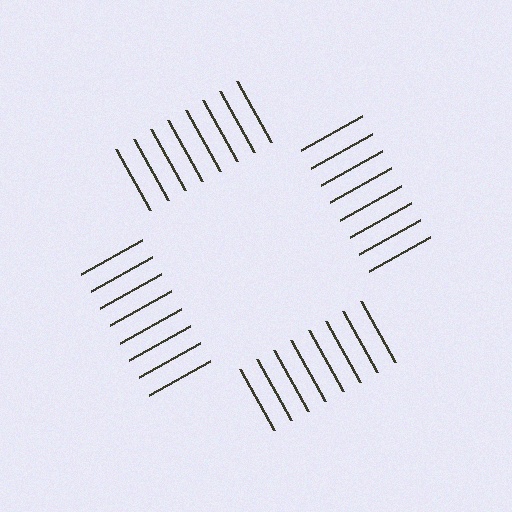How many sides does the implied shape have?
4 sides — the line-ends trace a square.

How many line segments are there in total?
32 — 8 along each of the 4 edges.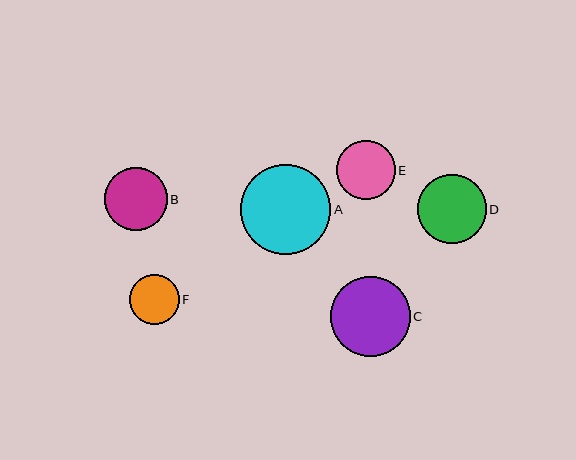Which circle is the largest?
Circle A is the largest with a size of approximately 90 pixels.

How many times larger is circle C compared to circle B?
Circle C is approximately 1.3 times the size of circle B.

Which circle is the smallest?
Circle F is the smallest with a size of approximately 50 pixels.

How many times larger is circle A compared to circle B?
Circle A is approximately 1.4 times the size of circle B.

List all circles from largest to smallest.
From largest to smallest: A, C, D, B, E, F.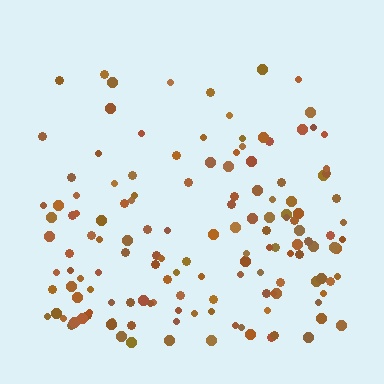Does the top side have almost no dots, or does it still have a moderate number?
Still a moderate number, just noticeably fewer than the bottom.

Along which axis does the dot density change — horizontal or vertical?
Vertical.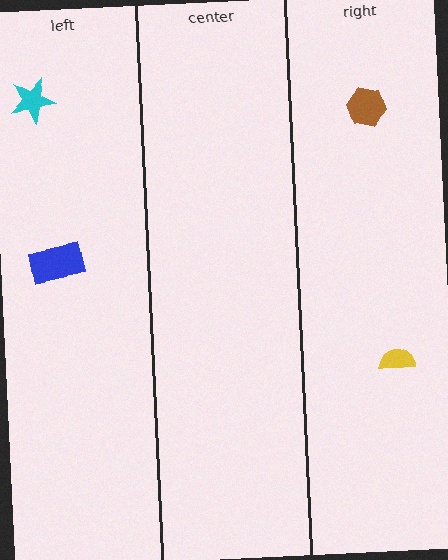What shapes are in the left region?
The blue rectangle, the cyan star.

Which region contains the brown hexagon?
The right region.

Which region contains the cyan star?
The left region.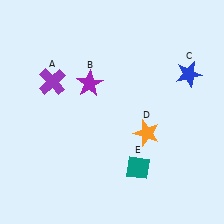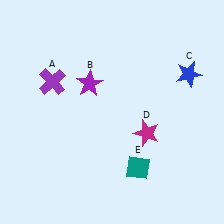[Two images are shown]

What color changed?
The star (D) changed from orange in Image 1 to magenta in Image 2.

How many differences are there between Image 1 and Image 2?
There is 1 difference between the two images.